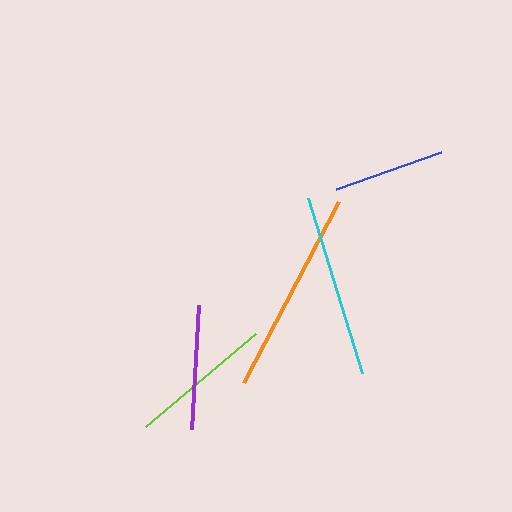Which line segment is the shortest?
The blue line is the shortest at approximately 111 pixels.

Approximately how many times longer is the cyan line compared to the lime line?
The cyan line is approximately 1.3 times the length of the lime line.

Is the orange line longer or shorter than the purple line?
The orange line is longer than the purple line.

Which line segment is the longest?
The orange line is the longest at approximately 204 pixels.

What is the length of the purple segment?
The purple segment is approximately 124 pixels long.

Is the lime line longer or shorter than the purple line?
The lime line is longer than the purple line.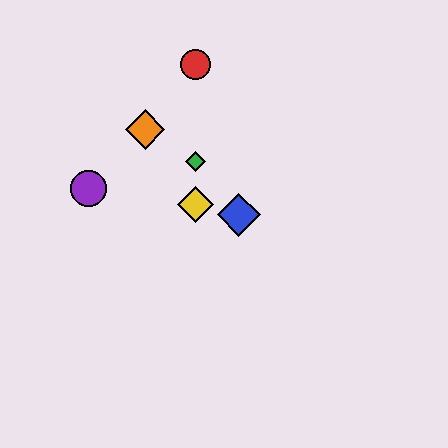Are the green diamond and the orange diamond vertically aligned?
No, the green diamond is at x≈195 and the orange diamond is at x≈145.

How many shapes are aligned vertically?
3 shapes (the red circle, the green diamond, the yellow diamond) are aligned vertically.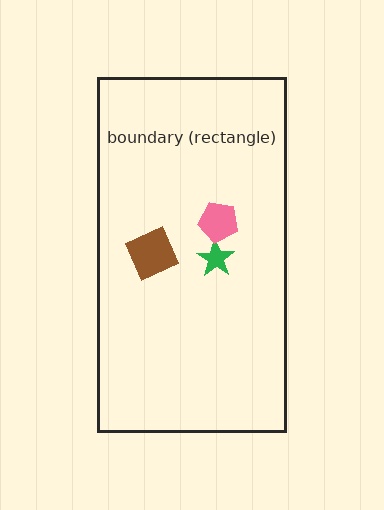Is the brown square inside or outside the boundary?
Inside.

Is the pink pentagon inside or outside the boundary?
Inside.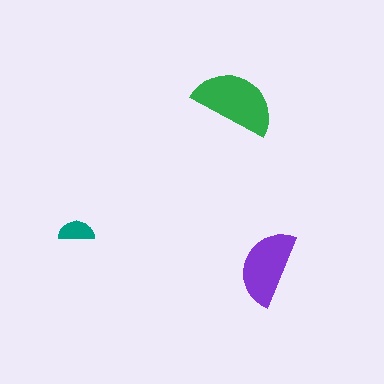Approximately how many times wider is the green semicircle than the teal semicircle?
About 2.5 times wider.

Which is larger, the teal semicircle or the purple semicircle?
The purple one.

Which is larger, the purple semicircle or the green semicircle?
The green one.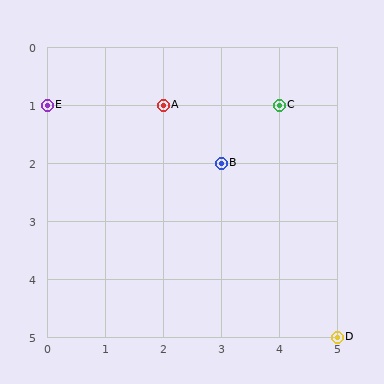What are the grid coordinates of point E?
Point E is at grid coordinates (0, 1).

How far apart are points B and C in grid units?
Points B and C are 1 column and 1 row apart (about 1.4 grid units diagonally).